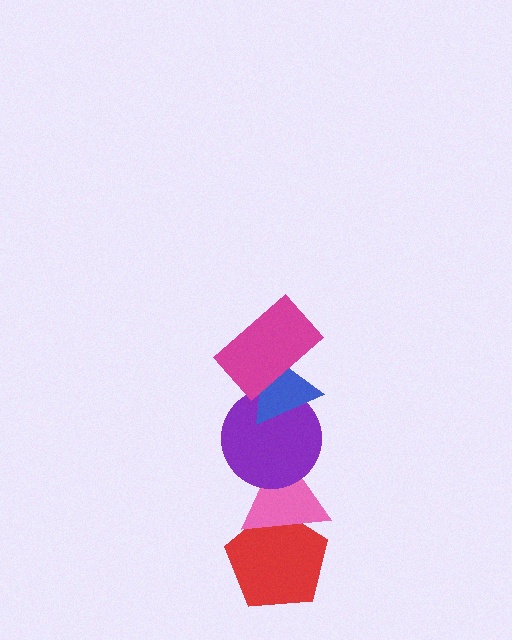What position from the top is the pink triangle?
The pink triangle is 4th from the top.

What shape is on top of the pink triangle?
The purple circle is on top of the pink triangle.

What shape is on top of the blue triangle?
The magenta rectangle is on top of the blue triangle.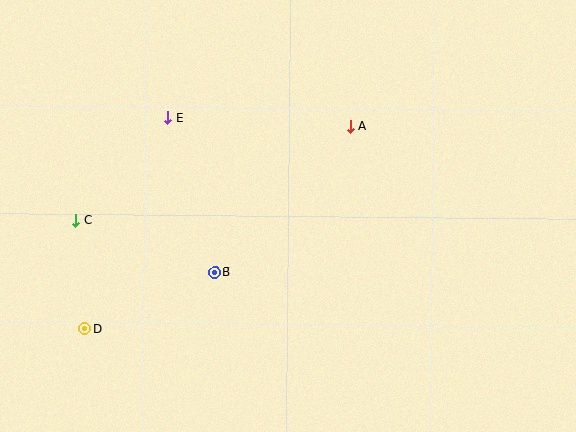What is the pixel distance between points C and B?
The distance between C and B is 148 pixels.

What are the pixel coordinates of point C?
Point C is at (76, 220).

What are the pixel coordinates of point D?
Point D is at (85, 329).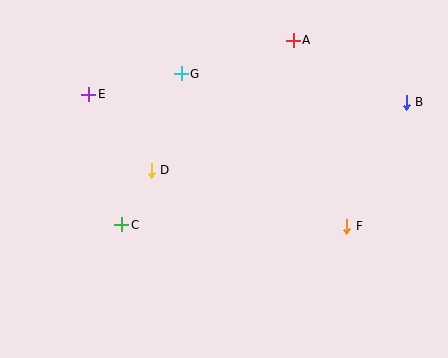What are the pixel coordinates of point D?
Point D is at (151, 170).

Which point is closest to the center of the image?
Point D at (151, 170) is closest to the center.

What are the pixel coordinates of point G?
Point G is at (181, 74).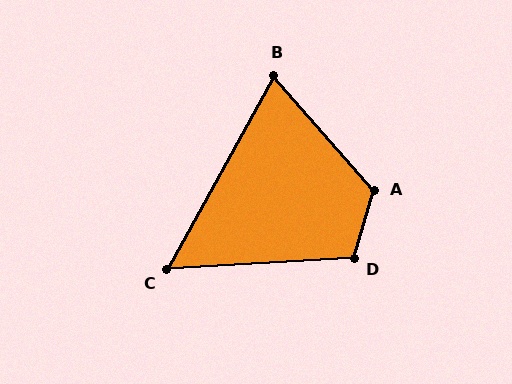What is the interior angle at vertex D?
Approximately 110 degrees (obtuse).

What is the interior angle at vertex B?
Approximately 70 degrees (acute).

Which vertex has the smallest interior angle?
C, at approximately 58 degrees.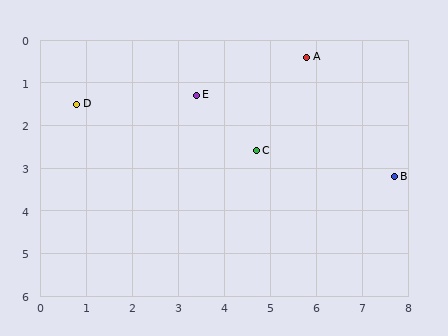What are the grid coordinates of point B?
Point B is at approximately (7.7, 3.2).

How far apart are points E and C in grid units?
Points E and C are about 1.8 grid units apart.